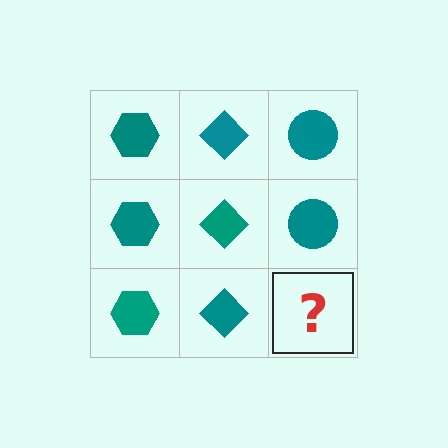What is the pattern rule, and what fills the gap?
The rule is that each column has a consistent shape. The gap should be filled with a teal circle.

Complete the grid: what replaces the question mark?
The question mark should be replaced with a teal circle.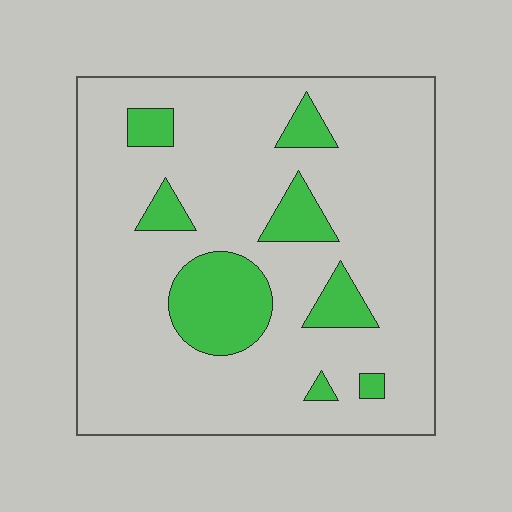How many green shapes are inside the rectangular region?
8.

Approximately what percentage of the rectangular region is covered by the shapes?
Approximately 15%.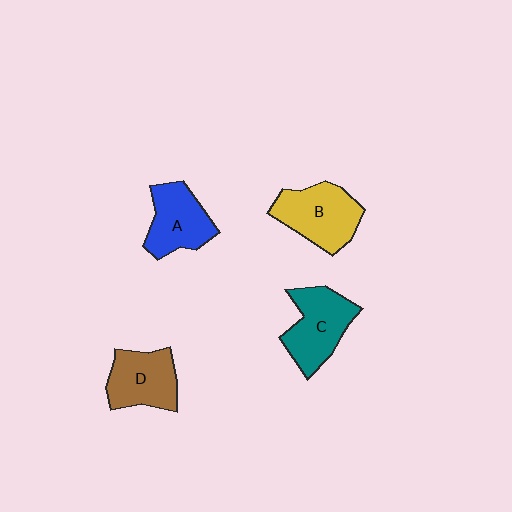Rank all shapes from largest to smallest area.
From largest to smallest: B (yellow), C (teal), D (brown), A (blue).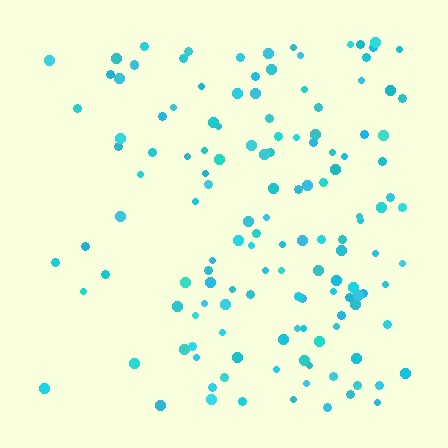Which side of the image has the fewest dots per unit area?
The left.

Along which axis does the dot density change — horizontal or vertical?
Horizontal.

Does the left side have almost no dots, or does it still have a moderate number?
Still a moderate number, just noticeably fewer than the right.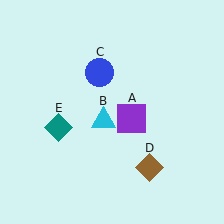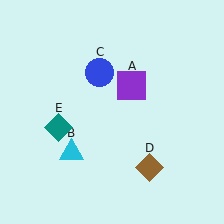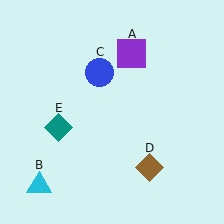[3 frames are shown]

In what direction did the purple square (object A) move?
The purple square (object A) moved up.